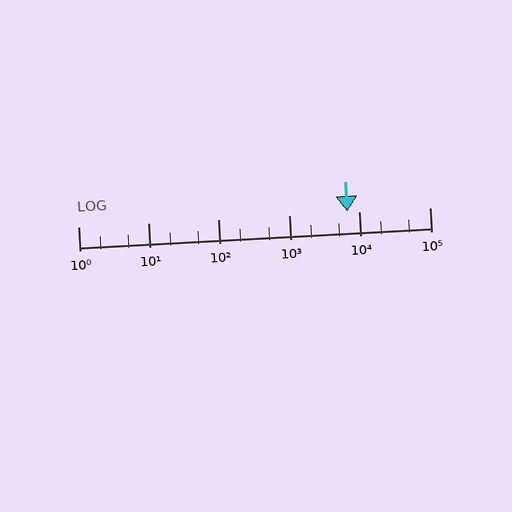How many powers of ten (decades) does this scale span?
The scale spans 5 decades, from 1 to 100000.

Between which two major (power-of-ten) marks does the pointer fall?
The pointer is between 1000 and 10000.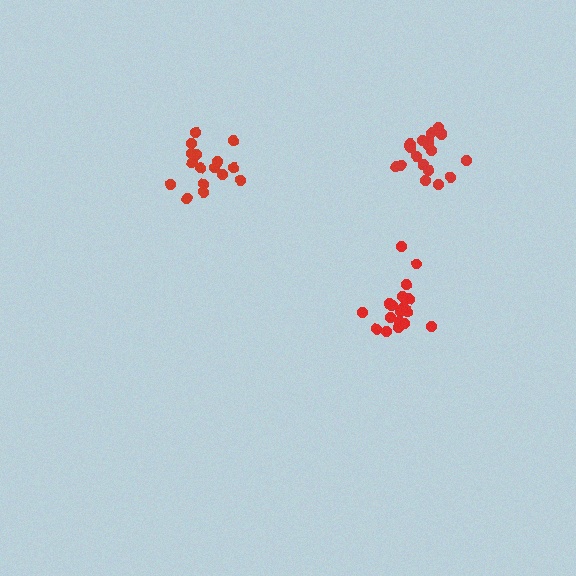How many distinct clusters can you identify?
There are 3 distinct clusters.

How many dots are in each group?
Group 1: 19 dots, Group 2: 20 dots, Group 3: 17 dots (56 total).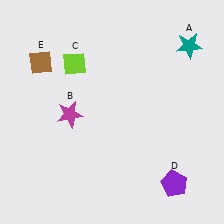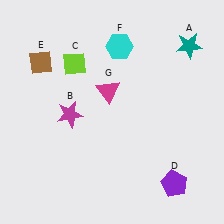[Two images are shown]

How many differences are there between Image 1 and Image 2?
There are 2 differences between the two images.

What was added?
A cyan hexagon (F), a magenta triangle (G) were added in Image 2.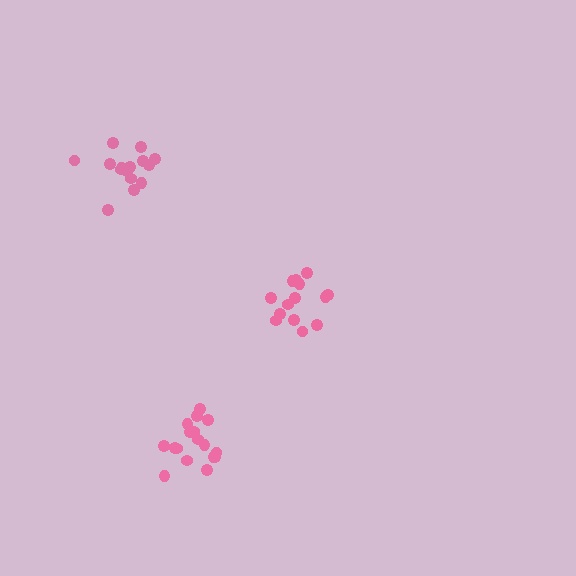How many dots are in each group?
Group 1: 15 dots, Group 2: 14 dots, Group 3: 17 dots (46 total).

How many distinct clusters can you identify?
There are 3 distinct clusters.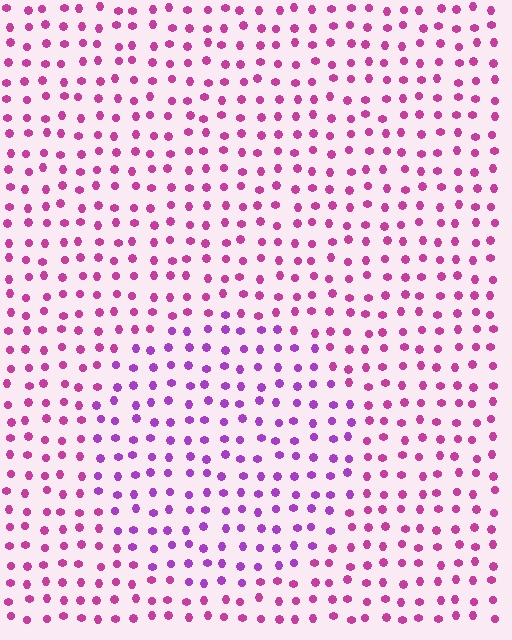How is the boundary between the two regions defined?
The boundary is defined purely by a slight shift in hue (about 32 degrees). Spacing, size, and orientation are identical on both sides.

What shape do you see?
I see a circle.